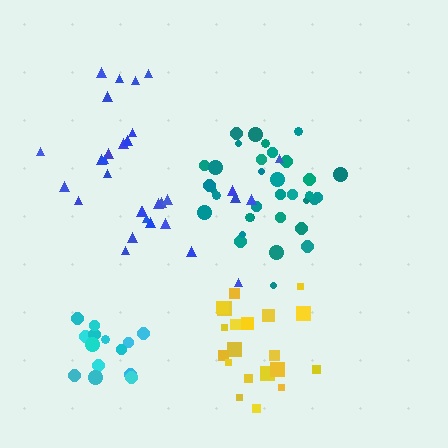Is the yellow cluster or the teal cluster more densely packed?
Teal.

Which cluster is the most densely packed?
Cyan.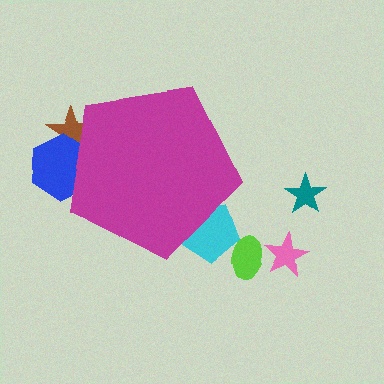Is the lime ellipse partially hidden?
No, the lime ellipse is fully visible.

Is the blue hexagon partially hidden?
Yes, the blue hexagon is partially hidden behind the magenta pentagon.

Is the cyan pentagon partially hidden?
Yes, the cyan pentagon is partially hidden behind the magenta pentagon.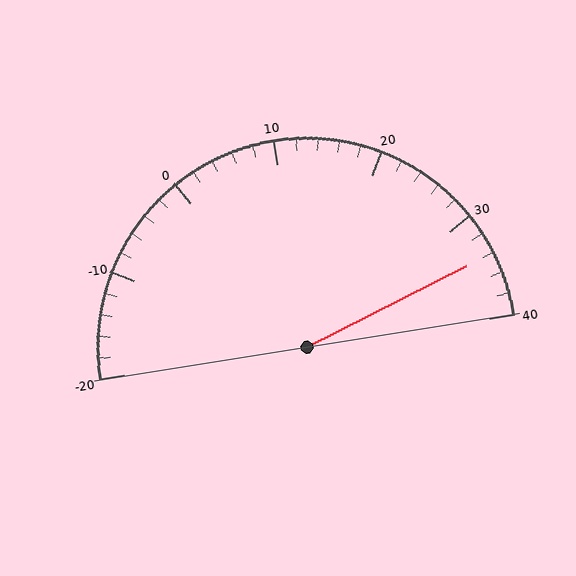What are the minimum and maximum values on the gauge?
The gauge ranges from -20 to 40.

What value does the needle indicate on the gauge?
The needle indicates approximately 34.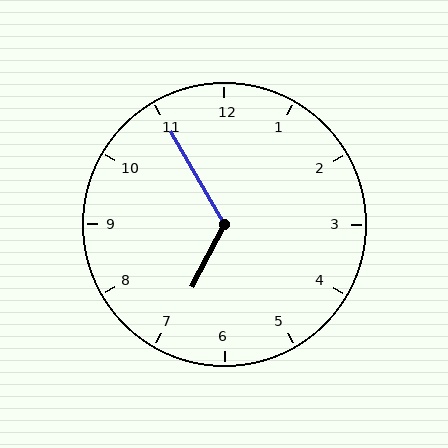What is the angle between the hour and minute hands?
Approximately 122 degrees.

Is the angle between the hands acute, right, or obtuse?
It is obtuse.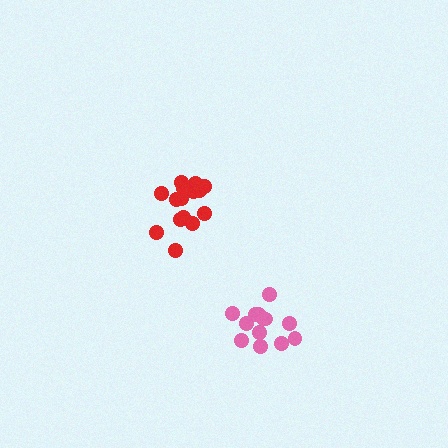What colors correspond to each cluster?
The clusters are colored: red, pink.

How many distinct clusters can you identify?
There are 2 distinct clusters.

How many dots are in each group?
Group 1: 15 dots, Group 2: 13 dots (28 total).